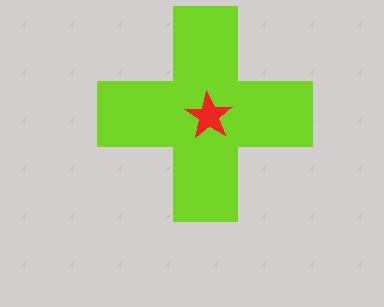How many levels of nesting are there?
2.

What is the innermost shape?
The red star.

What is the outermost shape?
The lime cross.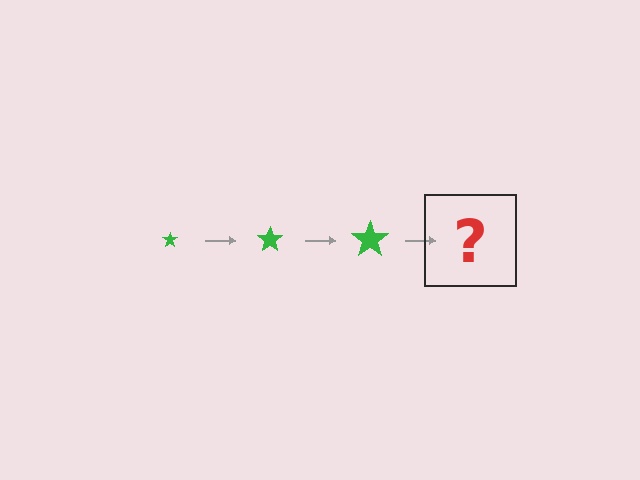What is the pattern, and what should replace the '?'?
The pattern is that the star gets progressively larger each step. The '?' should be a green star, larger than the previous one.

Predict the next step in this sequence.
The next step is a green star, larger than the previous one.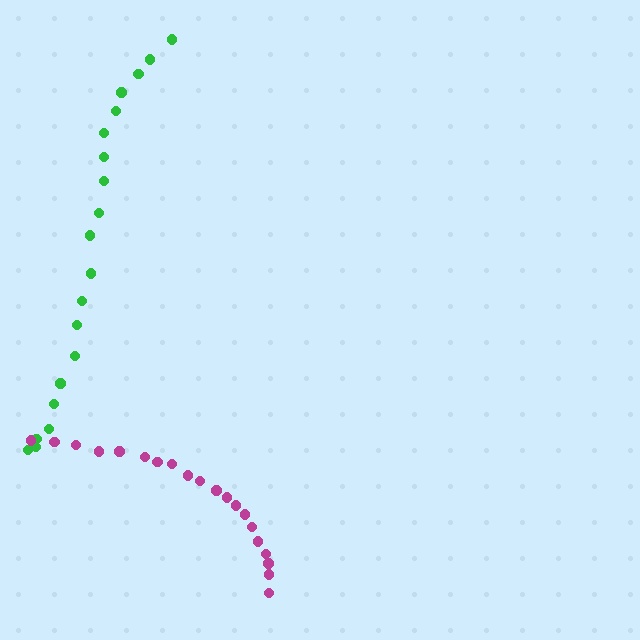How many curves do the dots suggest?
There are 2 distinct paths.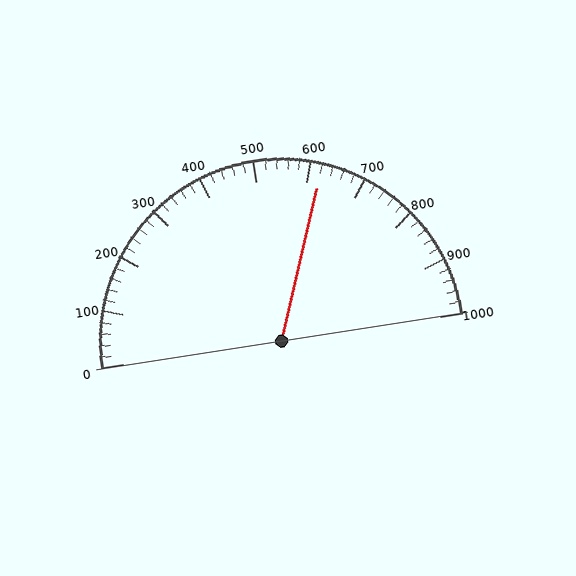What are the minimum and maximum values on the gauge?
The gauge ranges from 0 to 1000.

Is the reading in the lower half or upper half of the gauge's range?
The reading is in the upper half of the range (0 to 1000).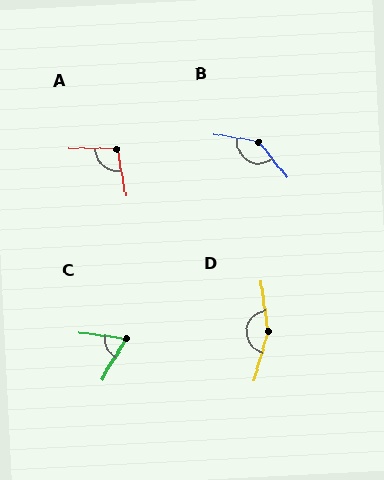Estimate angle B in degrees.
Approximately 138 degrees.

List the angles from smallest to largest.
C (67°), A (101°), B (138°), D (156°).